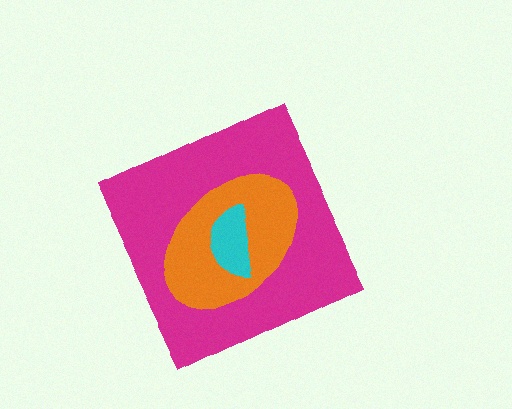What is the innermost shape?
The cyan semicircle.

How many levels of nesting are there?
3.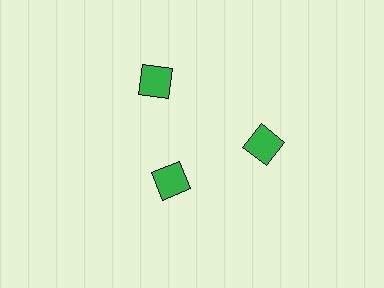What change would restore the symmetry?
The symmetry would be restored by moving it outward, back onto the ring so that all 3 diamonds sit at equal angles and equal distance from the center.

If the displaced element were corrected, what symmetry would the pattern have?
It would have 3-fold rotational symmetry — the pattern would map onto itself every 120 degrees.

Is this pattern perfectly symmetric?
No. The 3 green diamonds are arranged in a ring, but one element near the 7 o'clock position is pulled inward toward the center, breaking the 3-fold rotational symmetry.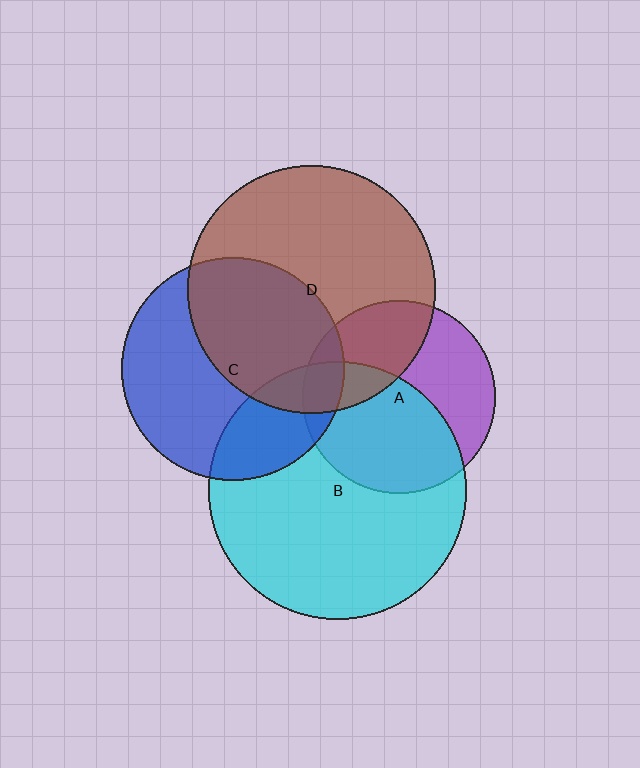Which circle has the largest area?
Circle B (cyan).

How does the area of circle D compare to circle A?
Approximately 1.6 times.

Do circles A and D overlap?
Yes.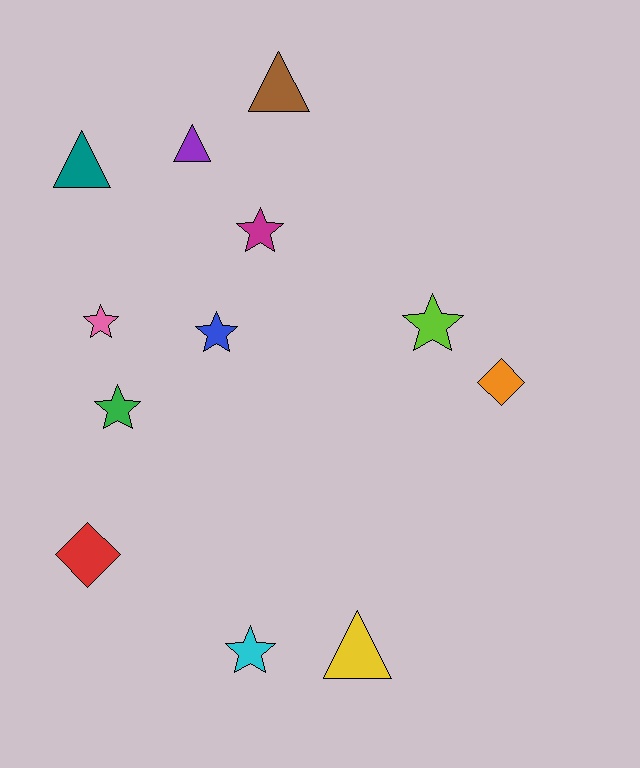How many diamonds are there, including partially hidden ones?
There are 2 diamonds.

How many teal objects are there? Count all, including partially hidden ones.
There is 1 teal object.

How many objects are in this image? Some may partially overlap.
There are 12 objects.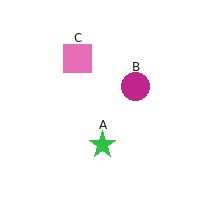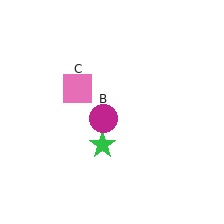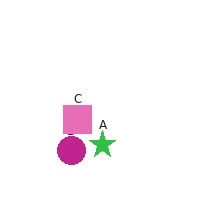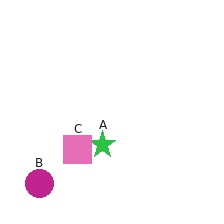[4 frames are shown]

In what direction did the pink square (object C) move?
The pink square (object C) moved down.